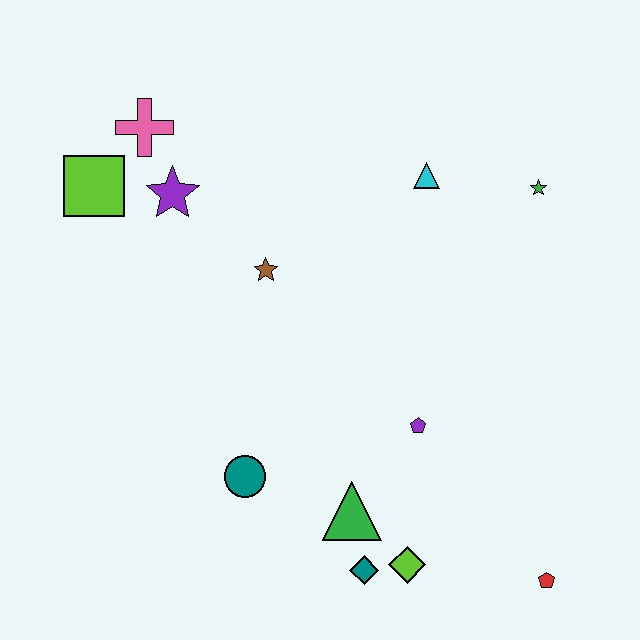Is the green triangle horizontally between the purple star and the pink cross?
No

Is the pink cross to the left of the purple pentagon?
Yes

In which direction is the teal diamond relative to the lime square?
The teal diamond is below the lime square.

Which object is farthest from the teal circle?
The green star is farthest from the teal circle.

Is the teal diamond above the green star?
No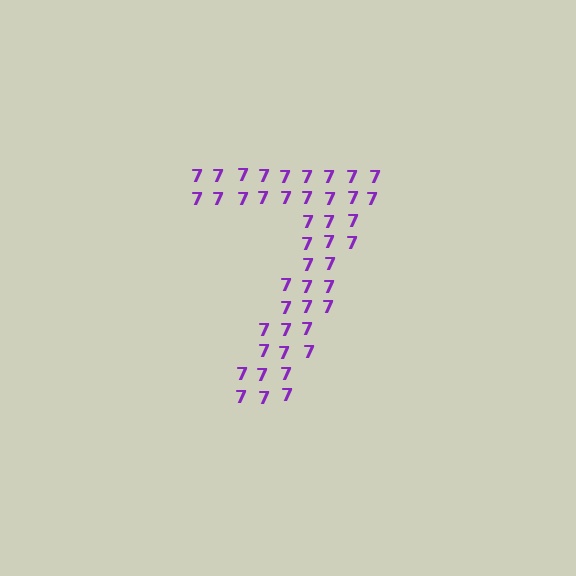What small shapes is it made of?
It is made of small digit 7's.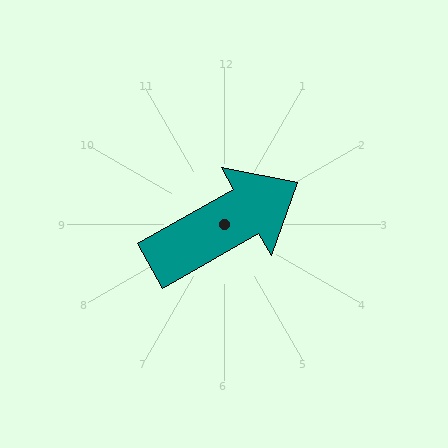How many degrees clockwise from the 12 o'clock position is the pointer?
Approximately 60 degrees.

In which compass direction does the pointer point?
Northeast.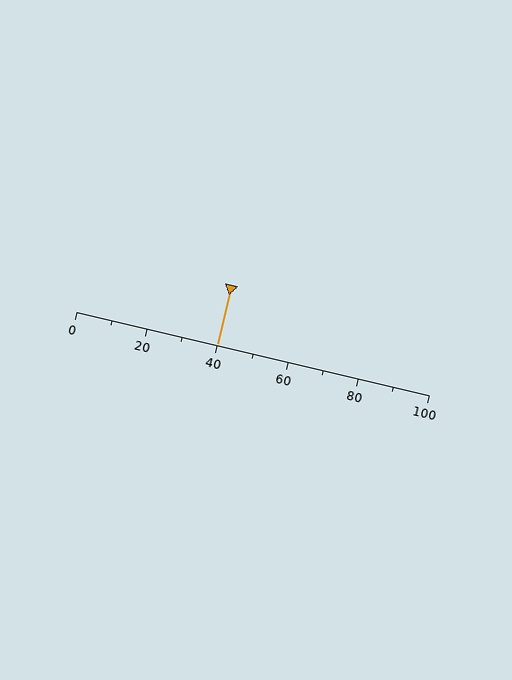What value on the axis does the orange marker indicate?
The marker indicates approximately 40.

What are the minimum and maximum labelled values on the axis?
The axis runs from 0 to 100.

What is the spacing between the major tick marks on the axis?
The major ticks are spaced 20 apart.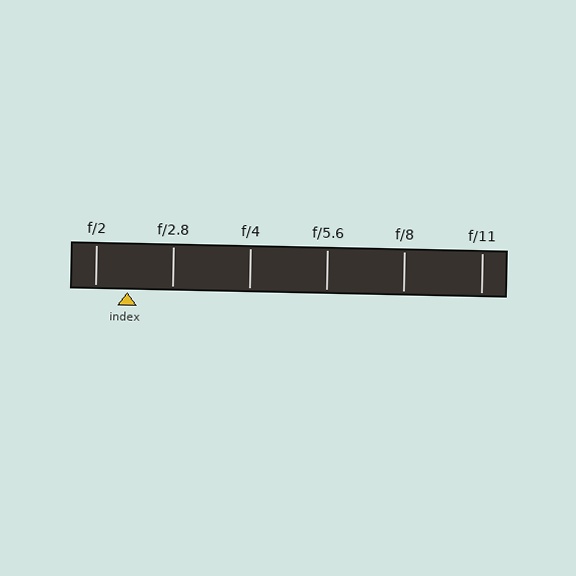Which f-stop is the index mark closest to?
The index mark is closest to f/2.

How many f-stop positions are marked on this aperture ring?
There are 6 f-stop positions marked.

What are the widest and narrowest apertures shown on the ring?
The widest aperture shown is f/2 and the narrowest is f/11.